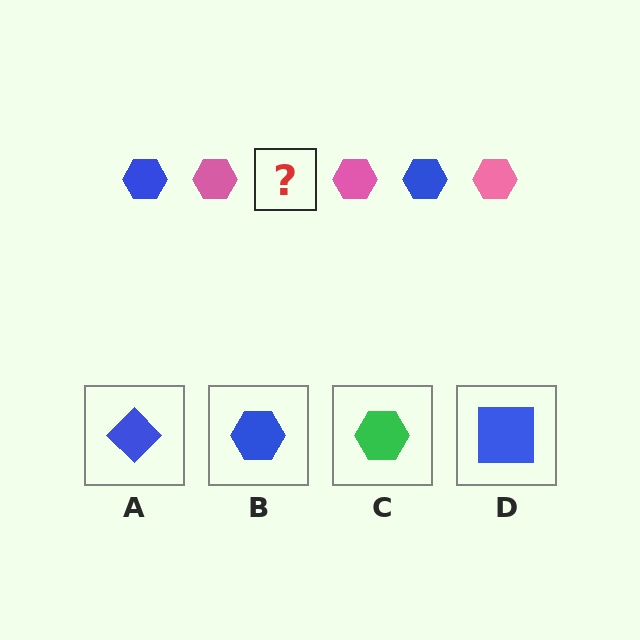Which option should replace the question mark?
Option B.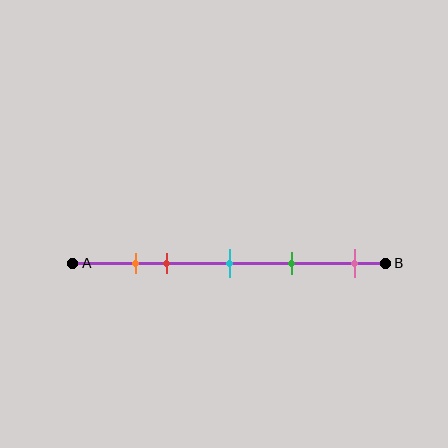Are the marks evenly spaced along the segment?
No, the marks are not evenly spaced.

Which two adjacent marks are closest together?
The orange and red marks are the closest adjacent pair.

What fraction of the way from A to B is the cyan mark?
The cyan mark is approximately 50% (0.5) of the way from A to B.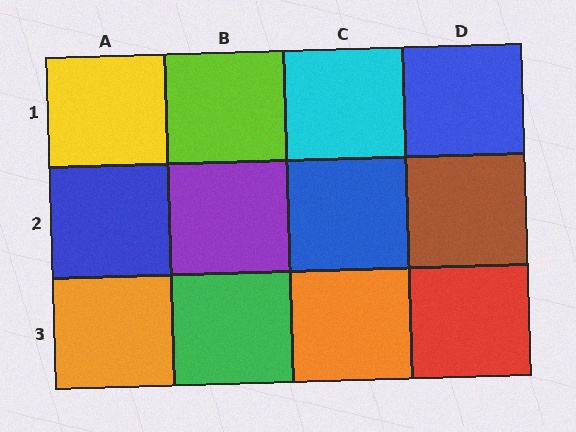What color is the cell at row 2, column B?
Purple.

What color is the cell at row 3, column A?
Orange.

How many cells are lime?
1 cell is lime.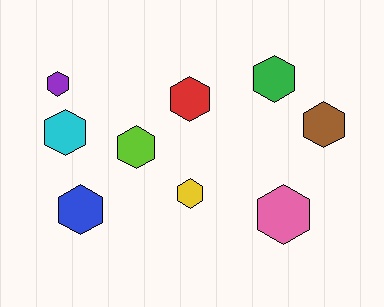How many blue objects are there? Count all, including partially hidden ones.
There is 1 blue object.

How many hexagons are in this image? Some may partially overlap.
There are 9 hexagons.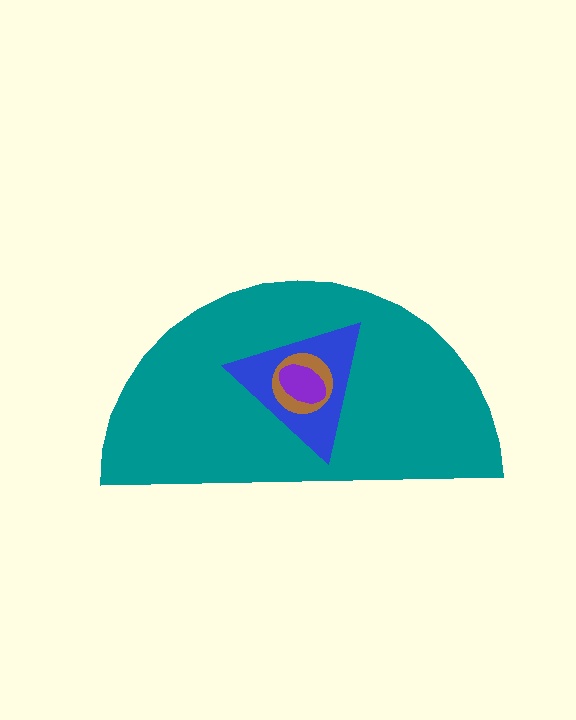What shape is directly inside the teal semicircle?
The blue triangle.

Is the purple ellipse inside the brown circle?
Yes.